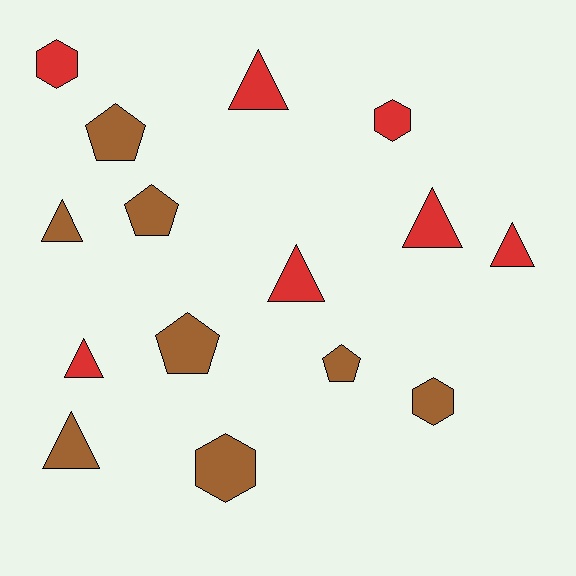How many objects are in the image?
There are 15 objects.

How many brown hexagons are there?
There are 2 brown hexagons.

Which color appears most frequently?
Brown, with 8 objects.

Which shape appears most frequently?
Triangle, with 7 objects.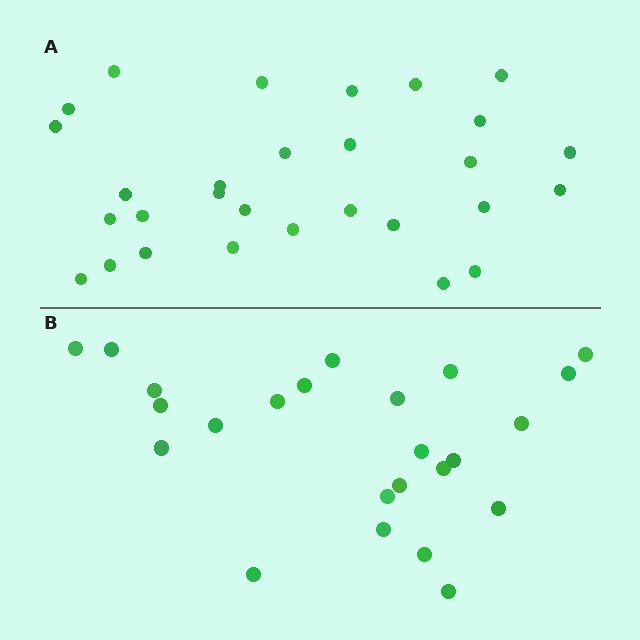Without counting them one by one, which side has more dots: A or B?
Region A (the top region) has more dots.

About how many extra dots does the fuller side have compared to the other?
Region A has about 5 more dots than region B.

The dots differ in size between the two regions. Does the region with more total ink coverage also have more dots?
No. Region B has more total ink coverage because its dots are larger, but region A actually contains more individual dots. Total area can be misleading — the number of items is what matters here.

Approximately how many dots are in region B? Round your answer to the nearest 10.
About 20 dots. (The exact count is 24, which rounds to 20.)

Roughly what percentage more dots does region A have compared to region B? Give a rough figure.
About 20% more.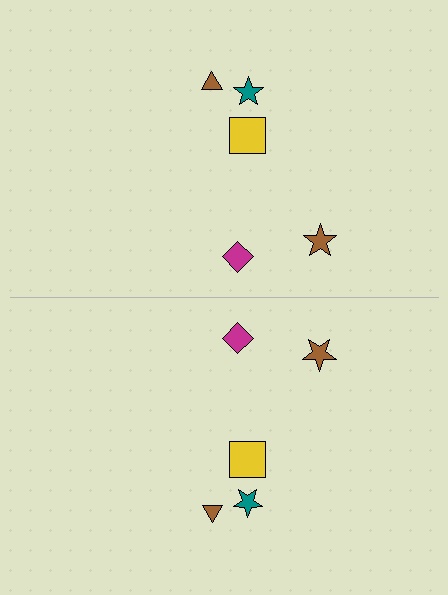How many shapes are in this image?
There are 10 shapes in this image.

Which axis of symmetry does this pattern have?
The pattern has a horizontal axis of symmetry running through the center of the image.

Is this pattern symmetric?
Yes, this pattern has bilateral (reflection) symmetry.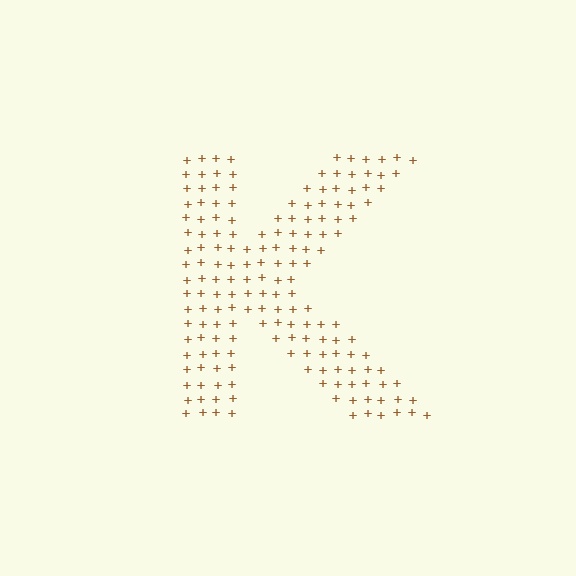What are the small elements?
The small elements are plus signs.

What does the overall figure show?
The overall figure shows the letter K.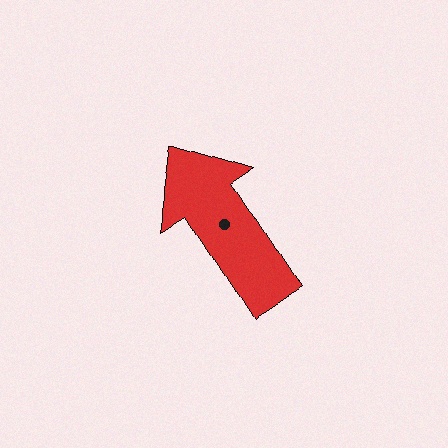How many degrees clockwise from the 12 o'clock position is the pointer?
Approximately 327 degrees.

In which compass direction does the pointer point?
Northwest.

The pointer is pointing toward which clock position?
Roughly 11 o'clock.